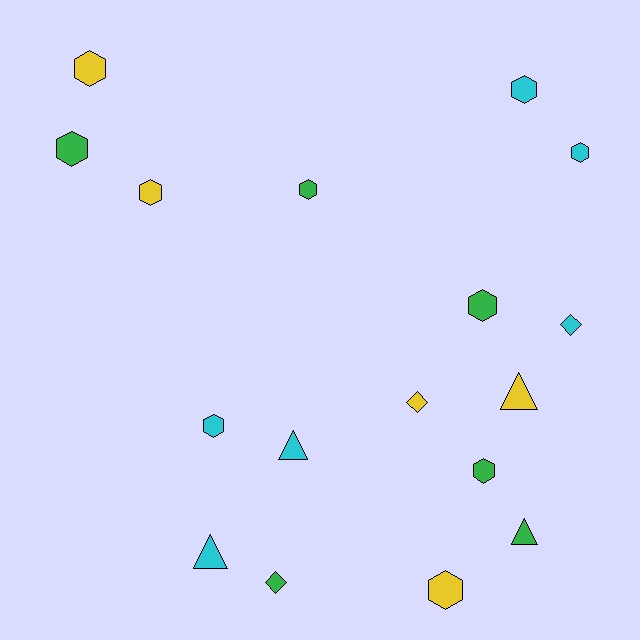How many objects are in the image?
There are 17 objects.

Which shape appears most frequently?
Hexagon, with 10 objects.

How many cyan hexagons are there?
There are 3 cyan hexagons.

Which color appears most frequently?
Cyan, with 6 objects.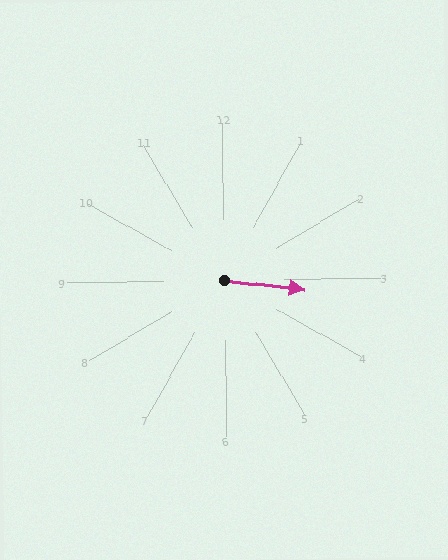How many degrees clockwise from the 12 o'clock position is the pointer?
Approximately 97 degrees.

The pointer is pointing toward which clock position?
Roughly 3 o'clock.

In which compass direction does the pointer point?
East.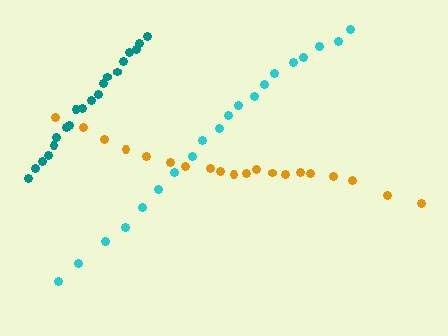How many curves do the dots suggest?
There are 3 distinct paths.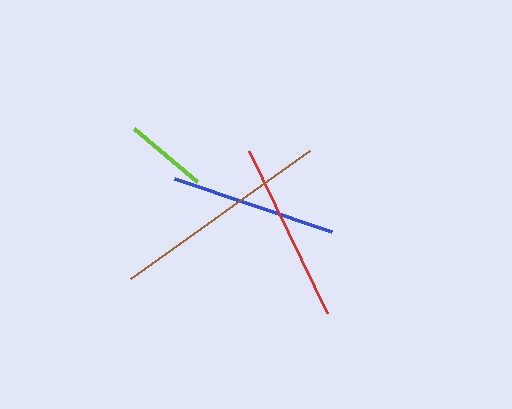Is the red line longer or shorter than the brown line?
The brown line is longer than the red line.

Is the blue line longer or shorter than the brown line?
The brown line is longer than the blue line.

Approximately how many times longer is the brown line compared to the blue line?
The brown line is approximately 1.3 times the length of the blue line.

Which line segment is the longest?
The brown line is the longest at approximately 220 pixels.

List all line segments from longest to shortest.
From longest to shortest: brown, red, blue, lime.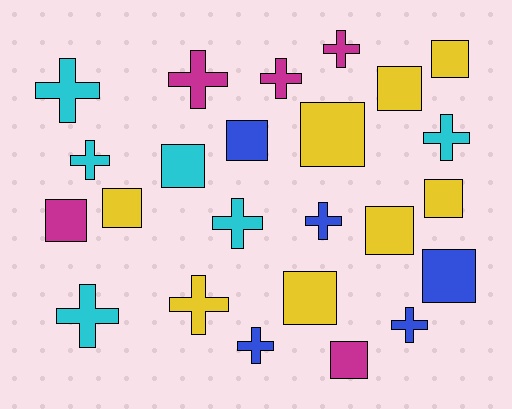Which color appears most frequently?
Yellow, with 8 objects.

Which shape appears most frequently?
Square, with 12 objects.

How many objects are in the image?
There are 24 objects.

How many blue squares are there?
There are 2 blue squares.